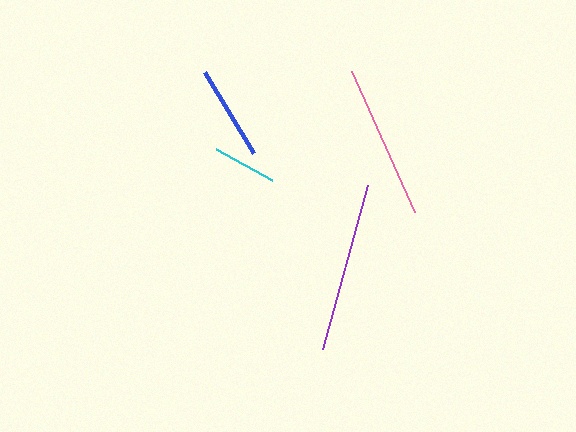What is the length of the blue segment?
The blue segment is approximately 95 pixels long.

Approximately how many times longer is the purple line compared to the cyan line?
The purple line is approximately 2.7 times the length of the cyan line.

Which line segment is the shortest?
The cyan line is the shortest at approximately 64 pixels.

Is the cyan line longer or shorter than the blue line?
The blue line is longer than the cyan line.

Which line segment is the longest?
The purple line is the longest at approximately 170 pixels.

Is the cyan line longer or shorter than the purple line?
The purple line is longer than the cyan line.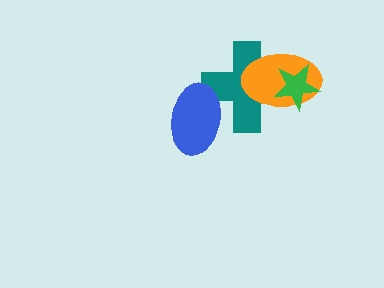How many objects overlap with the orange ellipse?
2 objects overlap with the orange ellipse.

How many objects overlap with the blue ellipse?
1 object overlaps with the blue ellipse.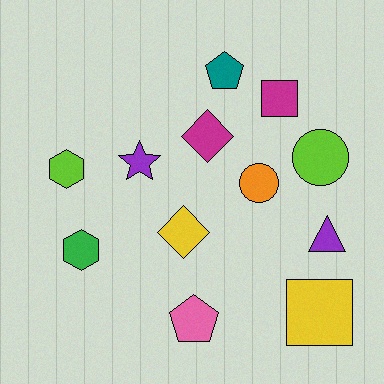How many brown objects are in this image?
There are no brown objects.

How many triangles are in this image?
There is 1 triangle.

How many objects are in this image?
There are 12 objects.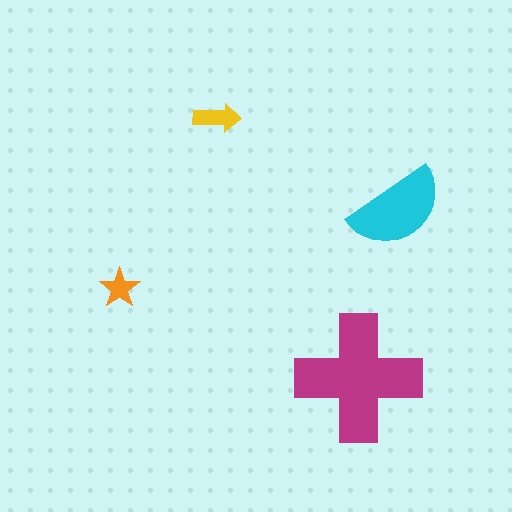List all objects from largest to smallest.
The magenta cross, the cyan semicircle, the yellow arrow, the orange star.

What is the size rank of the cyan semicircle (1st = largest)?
2nd.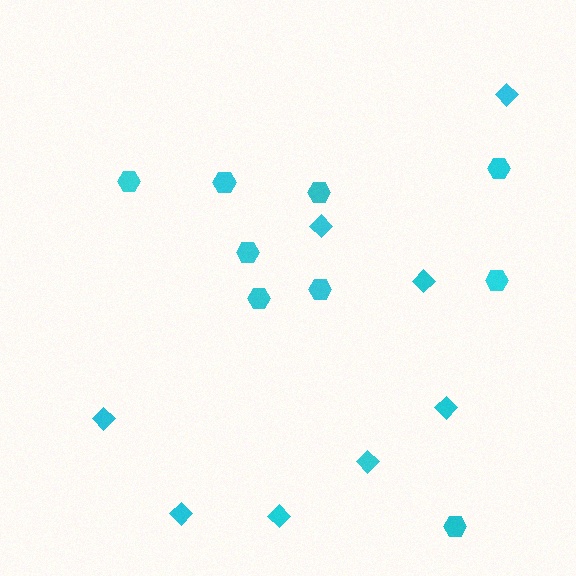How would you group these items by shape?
There are 2 groups: one group of diamonds (8) and one group of hexagons (9).